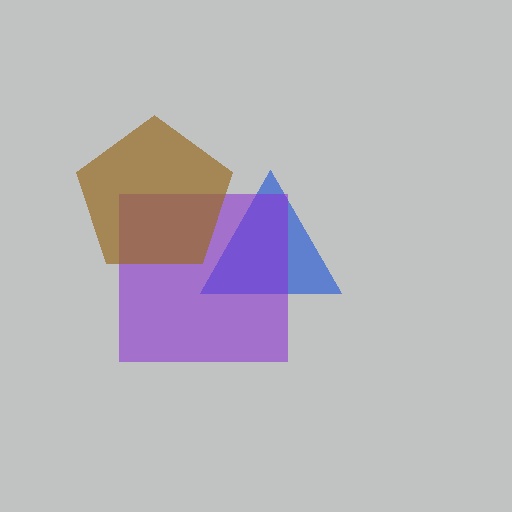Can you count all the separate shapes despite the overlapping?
Yes, there are 3 separate shapes.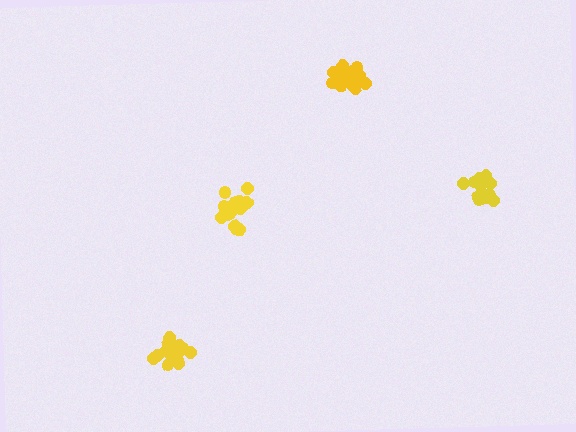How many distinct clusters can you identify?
There are 4 distinct clusters.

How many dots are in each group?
Group 1: 15 dots, Group 2: 18 dots, Group 3: 15 dots, Group 4: 18 dots (66 total).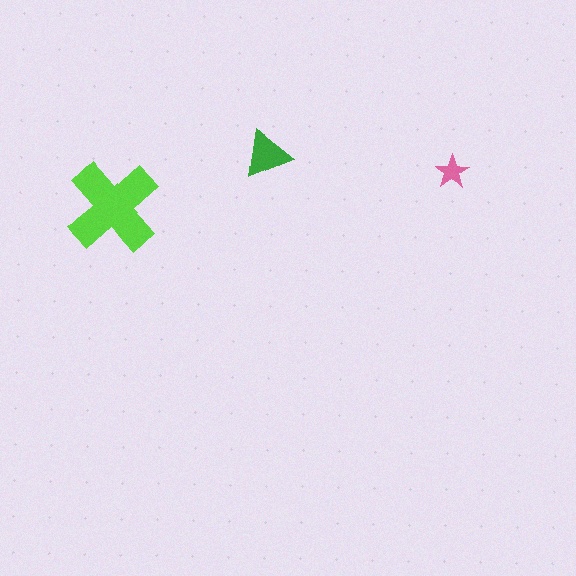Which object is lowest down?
The lime cross is bottommost.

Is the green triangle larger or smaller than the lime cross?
Smaller.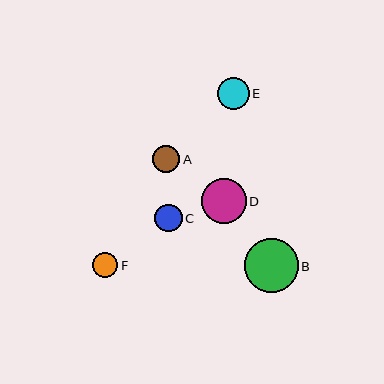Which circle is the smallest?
Circle F is the smallest with a size of approximately 25 pixels.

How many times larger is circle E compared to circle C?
Circle E is approximately 1.2 times the size of circle C.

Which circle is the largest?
Circle B is the largest with a size of approximately 54 pixels.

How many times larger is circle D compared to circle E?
Circle D is approximately 1.4 times the size of circle E.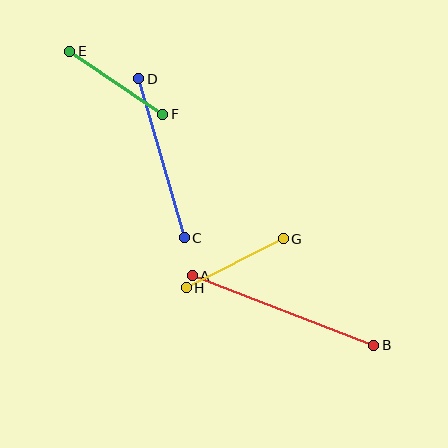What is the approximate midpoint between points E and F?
The midpoint is at approximately (116, 83) pixels.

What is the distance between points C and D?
The distance is approximately 165 pixels.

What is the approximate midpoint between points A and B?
The midpoint is at approximately (283, 310) pixels.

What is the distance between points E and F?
The distance is approximately 112 pixels.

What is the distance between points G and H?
The distance is approximately 108 pixels.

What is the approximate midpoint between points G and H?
The midpoint is at approximately (235, 263) pixels.